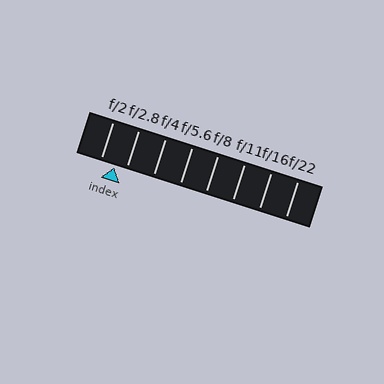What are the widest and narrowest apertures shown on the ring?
The widest aperture shown is f/2 and the narrowest is f/22.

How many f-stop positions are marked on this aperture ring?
There are 8 f-stop positions marked.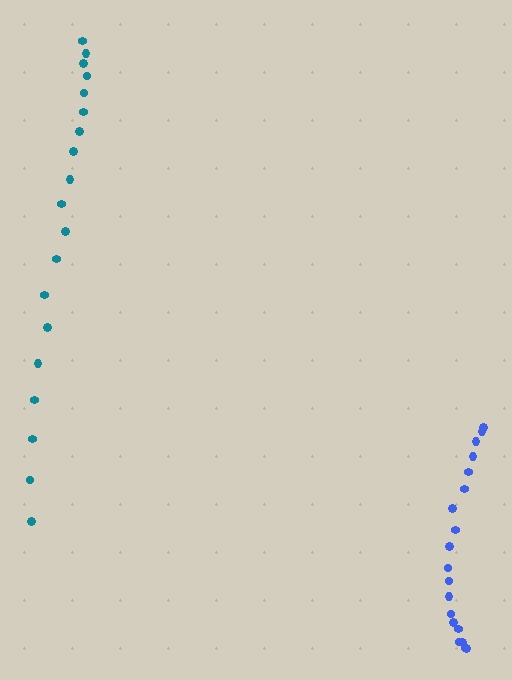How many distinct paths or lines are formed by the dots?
There are 2 distinct paths.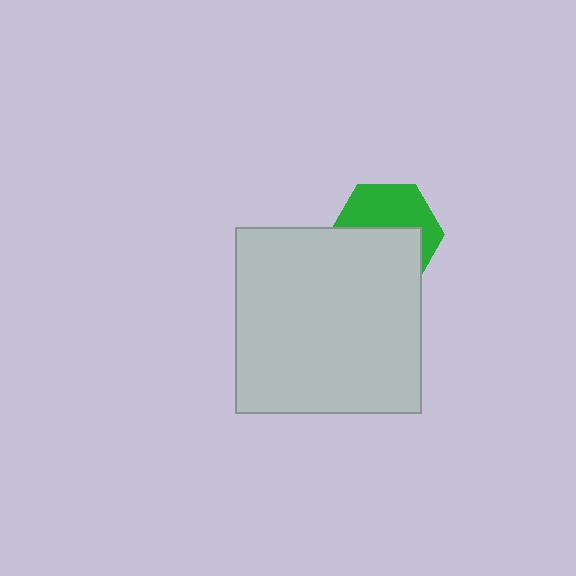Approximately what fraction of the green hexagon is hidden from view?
Roughly 52% of the green hexagon is hidden behind the light gray square.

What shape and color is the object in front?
The object in front is a light gray square.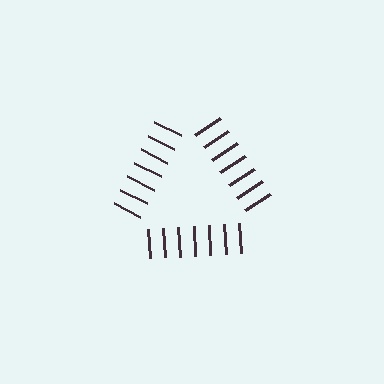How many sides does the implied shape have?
3 sides — the line-ends trace a triangle.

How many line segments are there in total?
21 — 7 along each of the 3 edges.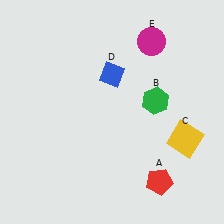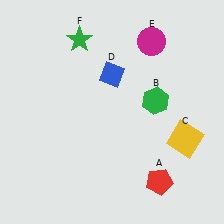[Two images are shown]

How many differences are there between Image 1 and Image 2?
There is 1 difference between the two images.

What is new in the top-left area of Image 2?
A green star (F) was added in the top-left area of Image 2.